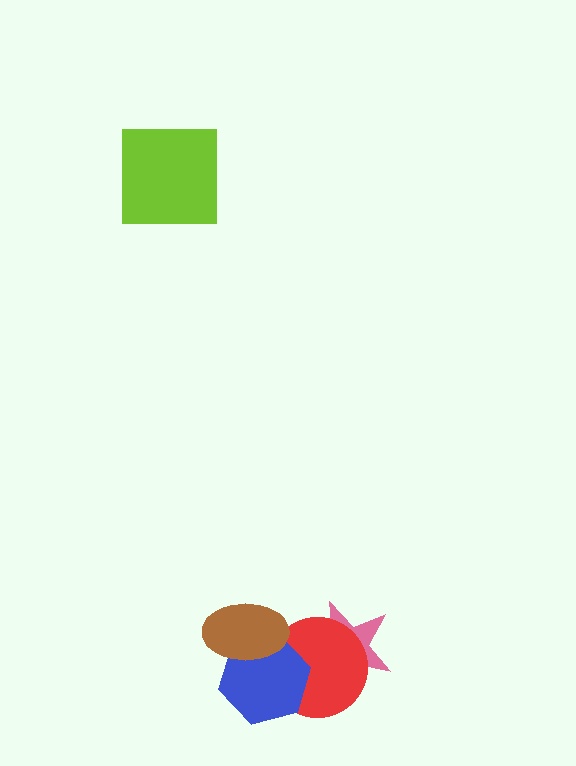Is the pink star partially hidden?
Yes, it is partially covered by another shape.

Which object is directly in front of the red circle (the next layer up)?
The blue hexagon is directly in front of the red circle.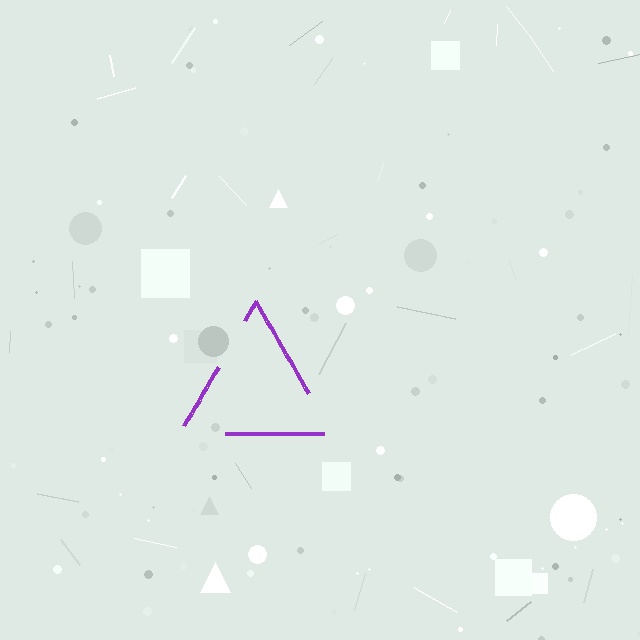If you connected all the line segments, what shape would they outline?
They would outline a triangle.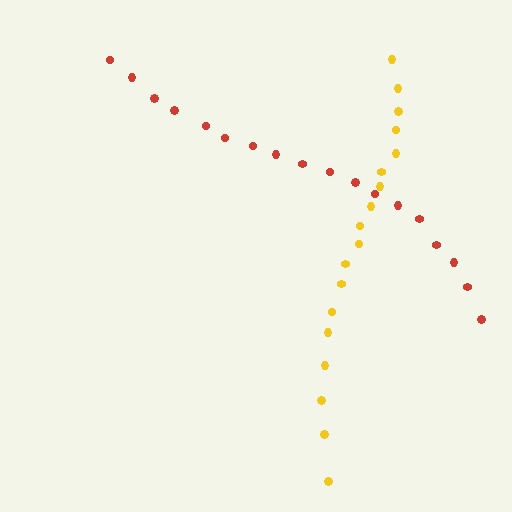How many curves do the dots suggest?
There are 2 distinct paths.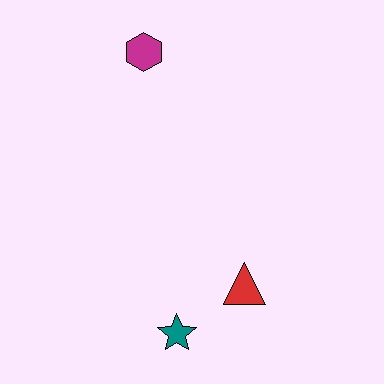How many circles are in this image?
There are no circles.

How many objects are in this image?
There are 3 objects.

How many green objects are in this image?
There are no green objects.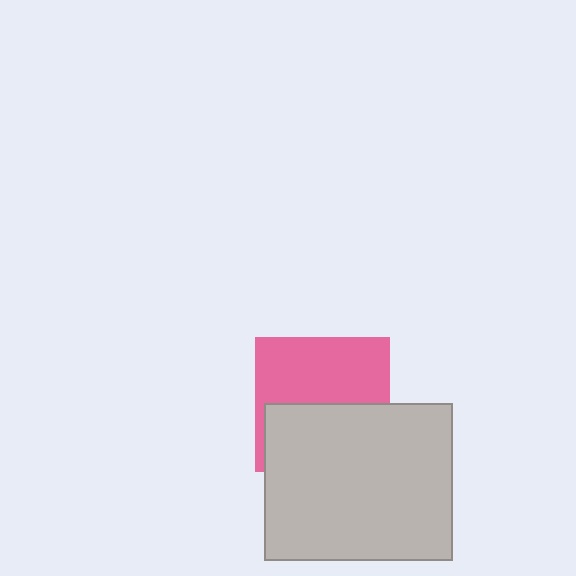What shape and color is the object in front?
The object in front is a light gray rectangle.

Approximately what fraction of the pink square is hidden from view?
Roughly 48% of the pink square is hidden behind the light gray rectangle.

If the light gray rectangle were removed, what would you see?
You would see the complete pink square.